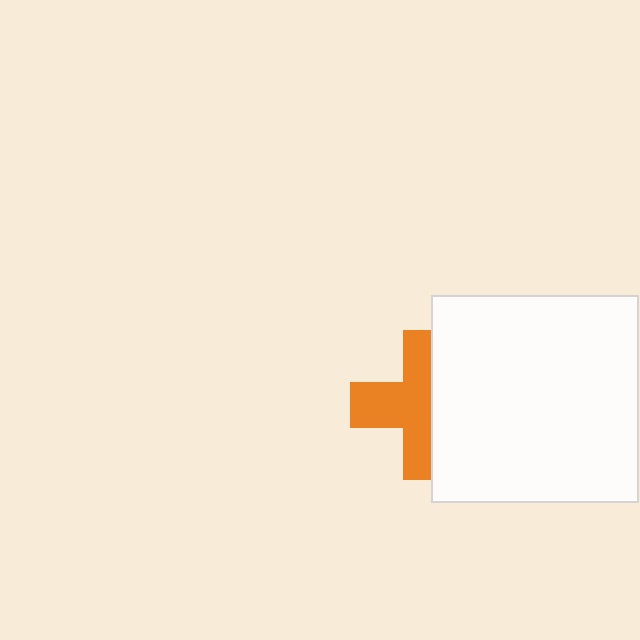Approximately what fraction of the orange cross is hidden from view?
Roughly 42% of the orange cross is hidden behind the white square.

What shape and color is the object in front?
The object in front is a white square.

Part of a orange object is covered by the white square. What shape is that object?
It is a cross.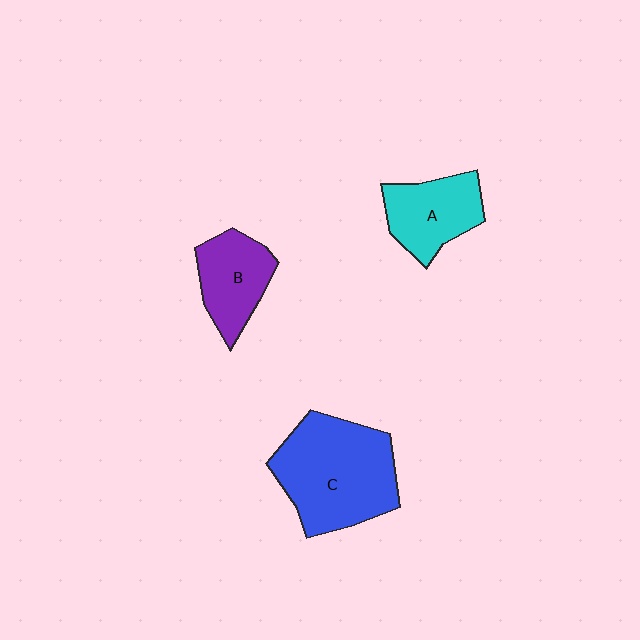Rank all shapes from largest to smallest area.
From largest to smallest: C (blue), A (cyan), B (purple).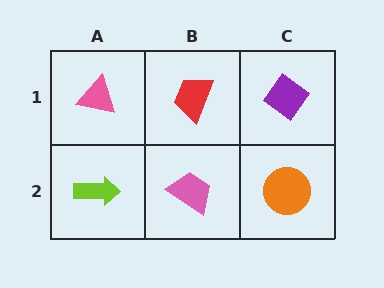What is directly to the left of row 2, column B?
A lime arrow.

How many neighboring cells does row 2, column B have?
3.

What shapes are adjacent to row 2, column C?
A purple diamond (row 1, column C), a pink trapezoid (row 2, column B).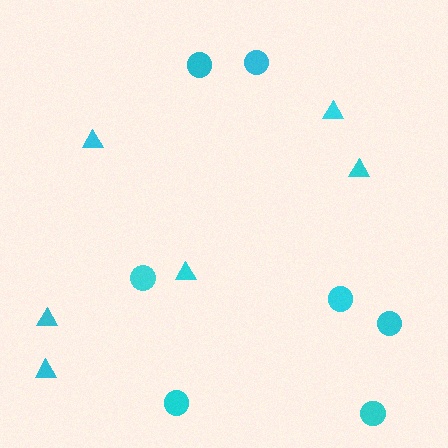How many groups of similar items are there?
There are 2 groups: one group of triangles (6) and one group of circles (7).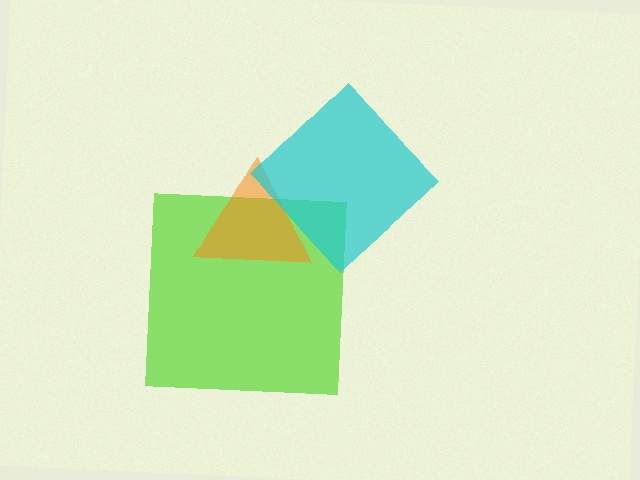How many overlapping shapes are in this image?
There are 3 overlapping shapes in the image.